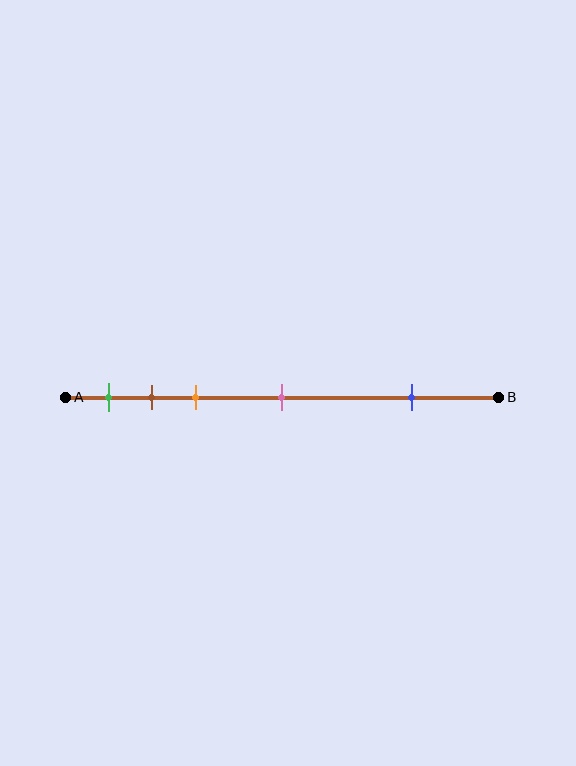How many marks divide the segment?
There are 5 marks dividing the segment.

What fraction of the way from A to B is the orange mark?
The orange mark is approximately 30% (0.3) of the way from A to B.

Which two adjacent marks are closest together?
The brown and orange marks are the closest adjacent pair.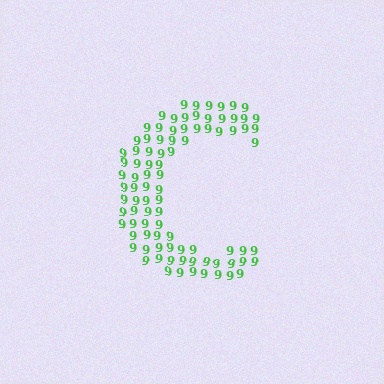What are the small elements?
The small elements are digit 9's.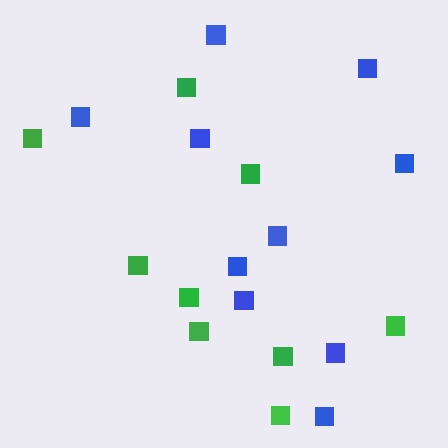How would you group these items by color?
There are 2 groups: one group of green squares (9) and one group of blue squares (10).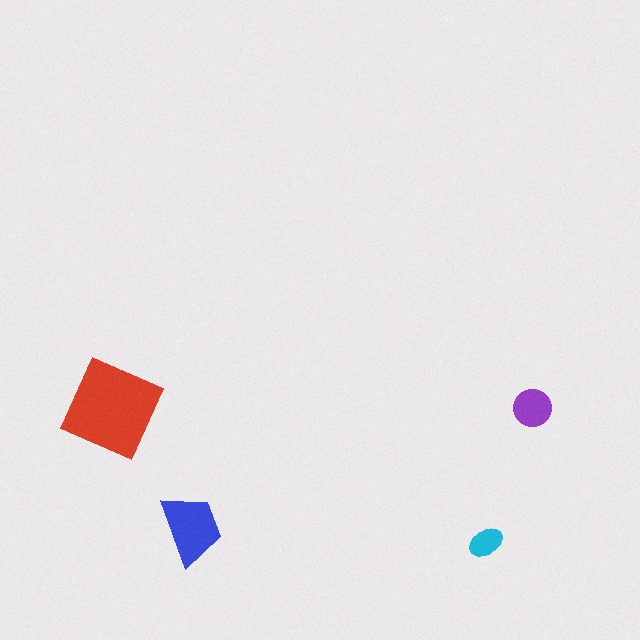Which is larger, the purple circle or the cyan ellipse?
The purple circle.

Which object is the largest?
The red diamond.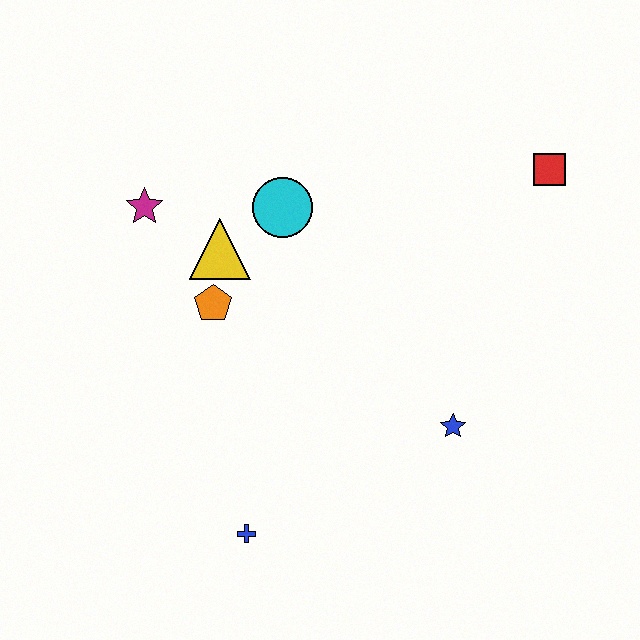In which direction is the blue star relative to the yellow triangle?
The blue star is to the right of the yellow triangle.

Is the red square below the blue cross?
No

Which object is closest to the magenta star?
The yellow triangle is closest to the magenta star.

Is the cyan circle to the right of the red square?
No